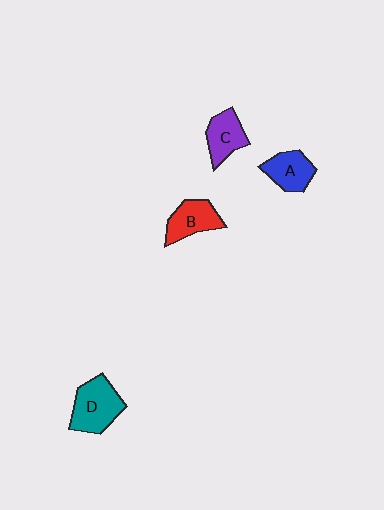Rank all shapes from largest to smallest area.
From largest to smallest: D (teal), B (red), A (blue), C (purple).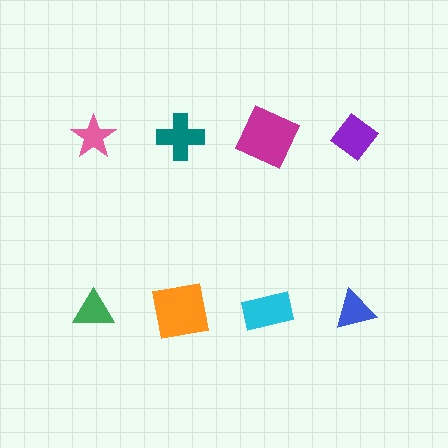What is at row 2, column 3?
A cyan rectangle.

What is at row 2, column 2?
An orange square.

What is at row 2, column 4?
A blue triangle.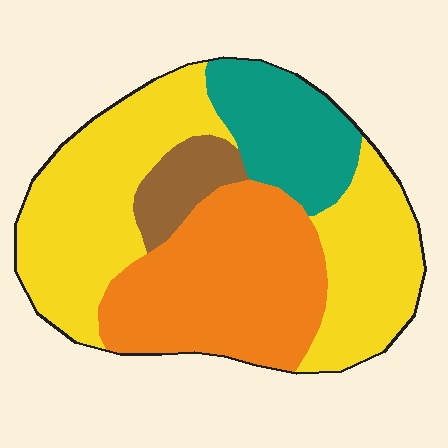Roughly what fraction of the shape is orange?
Orange covers 31% of the shape.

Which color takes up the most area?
Yellow, at roughly 45%.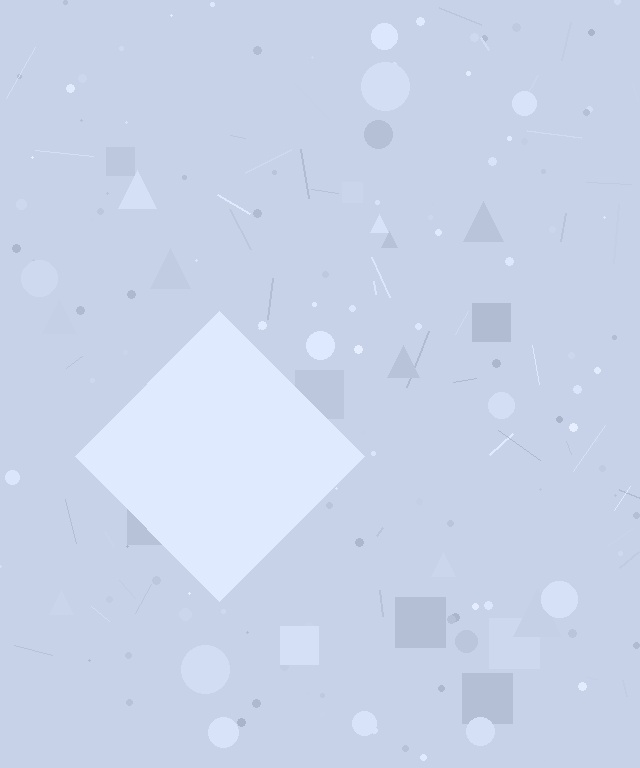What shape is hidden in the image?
A diamond is hidden in the image.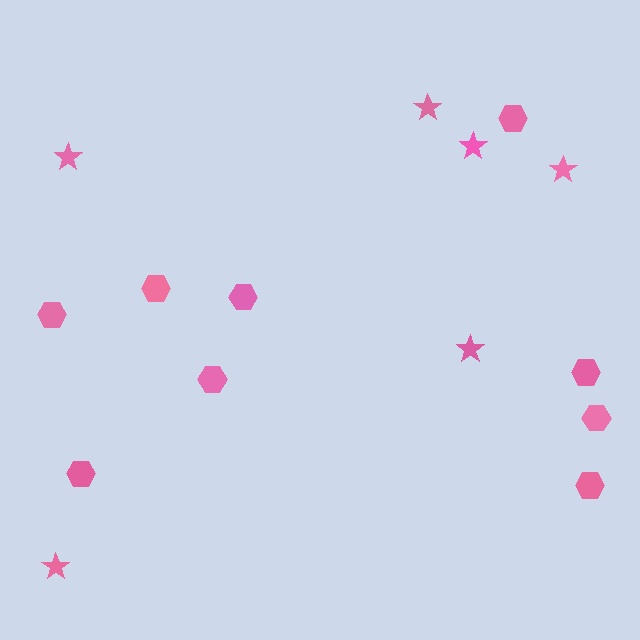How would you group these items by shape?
There are 2 groups: one group of hexagons (9) and one group of stars (6).